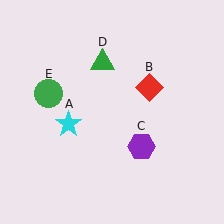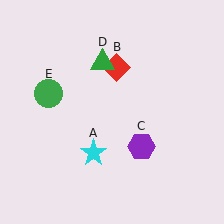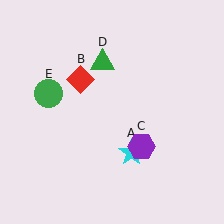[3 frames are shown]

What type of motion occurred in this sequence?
The cyan star (object A), red diamond (object B) rotated counterclockwise around the center of the scene.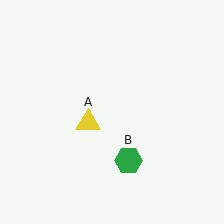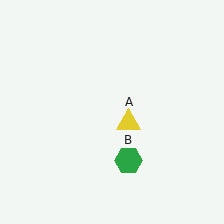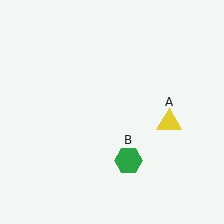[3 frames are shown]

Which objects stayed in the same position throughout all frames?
Green hexagon (object B) remained stationary.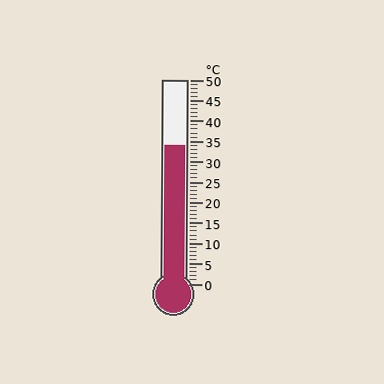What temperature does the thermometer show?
The thermometer shows approximately 34°C.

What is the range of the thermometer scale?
The thermometer scale ranges from 0°C to 50°C.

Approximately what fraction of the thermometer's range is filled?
The thermometer is filled to approximately 70% of its range.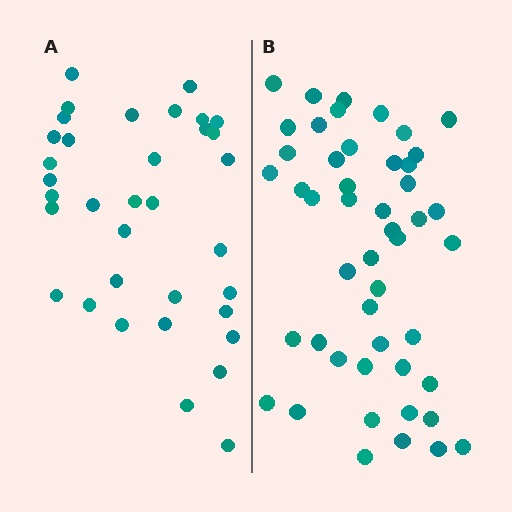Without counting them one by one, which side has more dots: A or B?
Region B (the right region) has more dots.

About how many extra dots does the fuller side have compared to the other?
Region B has approximately 15 more dots than region A.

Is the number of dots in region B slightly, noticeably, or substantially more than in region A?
Region B has noticeably more, but not dramatically so. The ratio is roughly 1.4 to 1.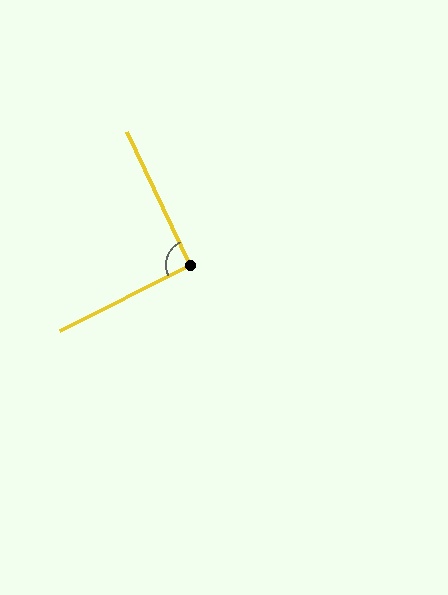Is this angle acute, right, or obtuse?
It is approximately a right angle.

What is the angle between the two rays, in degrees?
Approximately 92 degrees.